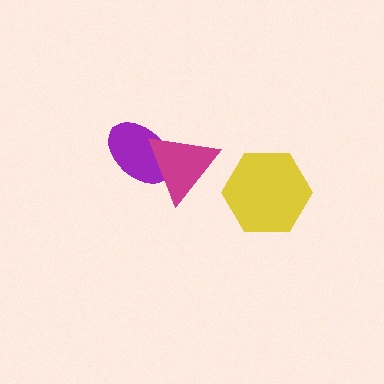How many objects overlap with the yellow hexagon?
0 objects overlap with the yellow hexagon.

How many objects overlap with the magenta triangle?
1 object overlaps with the magenta triangle.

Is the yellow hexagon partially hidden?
No, no other shape covers it.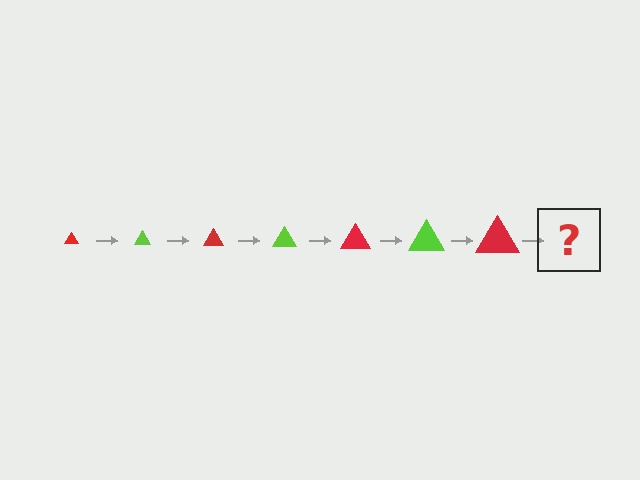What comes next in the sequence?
The next element should be a lime triangle, larger than the previous one.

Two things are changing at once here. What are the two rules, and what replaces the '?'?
The two rules are that the triangle grows larger each step and the color cycles through red and lime. The '?' should be a lime triangle, larger than the previous one.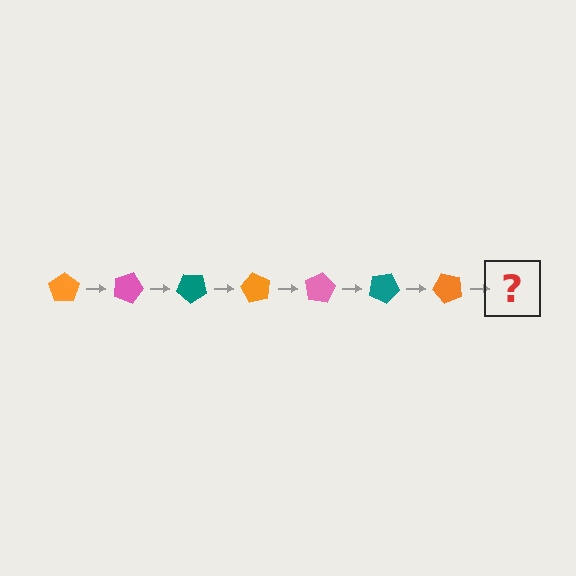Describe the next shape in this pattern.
It should be a pink pentagon, rotated 140 degrees from the start.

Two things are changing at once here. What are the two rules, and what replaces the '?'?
The two rules are that it rotates 20 degrees each step and the color cycles through orange, pink, and teal. The '?' should be a pink pentagon, rotated 140 degrees from the start.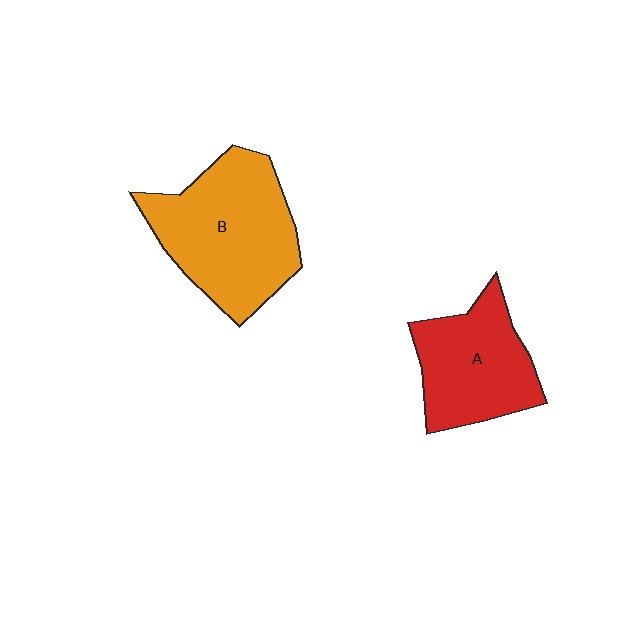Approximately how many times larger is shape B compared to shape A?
Approximately 1.4 times.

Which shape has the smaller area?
Shape A (red).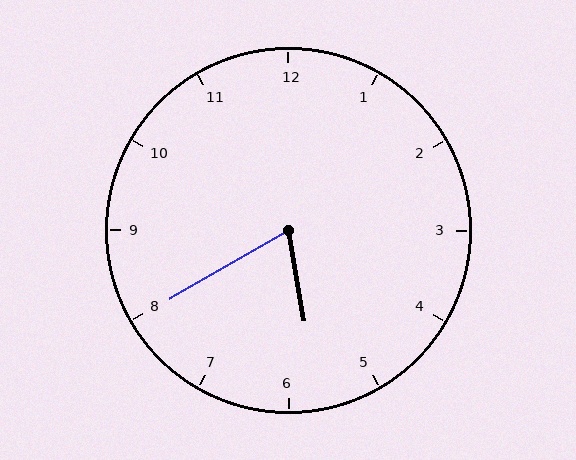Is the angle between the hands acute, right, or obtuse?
It is acute.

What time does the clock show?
5:40.